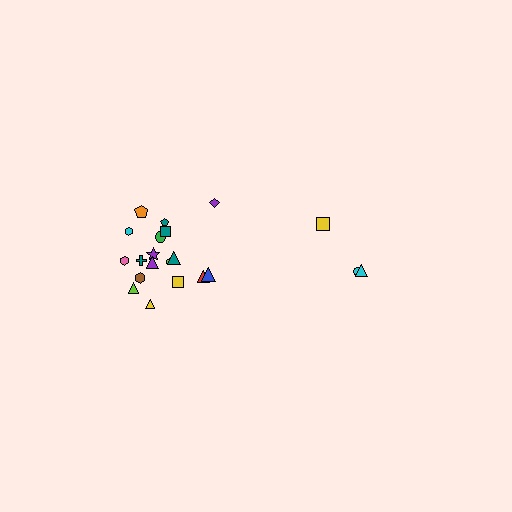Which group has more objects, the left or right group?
The left group.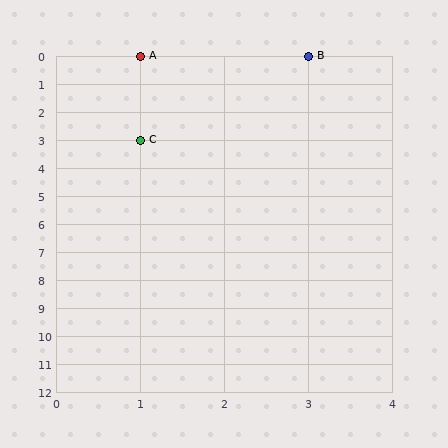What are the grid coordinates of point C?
Point C is at grid coordinates (1, 3).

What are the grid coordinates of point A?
Point A is at grid coordinates (1, 0).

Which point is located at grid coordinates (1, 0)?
Point A is at (1, 0).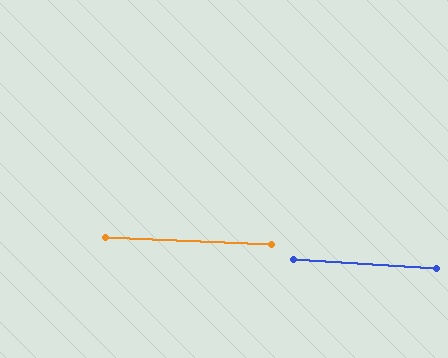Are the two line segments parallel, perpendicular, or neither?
Parallel — their directions differ by only 1.1°.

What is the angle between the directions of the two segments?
Approximately 1 degree.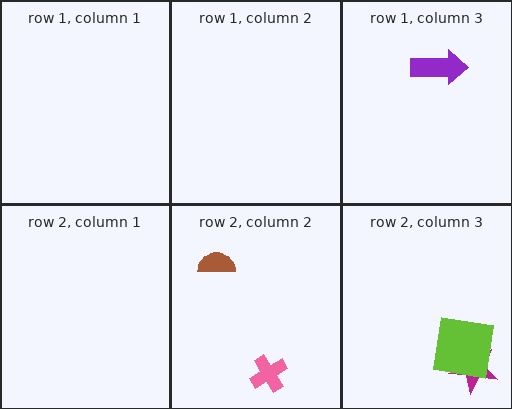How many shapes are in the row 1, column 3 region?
1.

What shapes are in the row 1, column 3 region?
The purple arrow.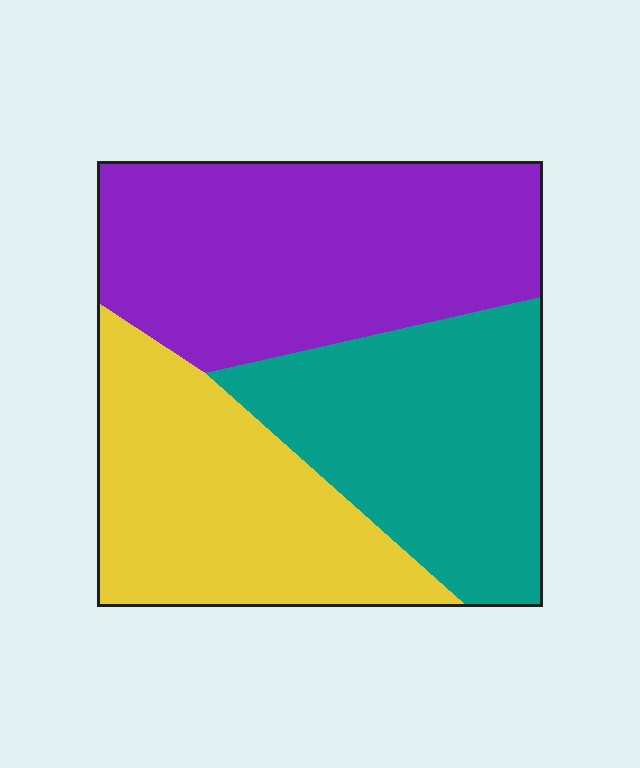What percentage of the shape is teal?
Teal takes up about one third (1/3) of the shape.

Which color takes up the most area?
Purple, at roughly 40%.